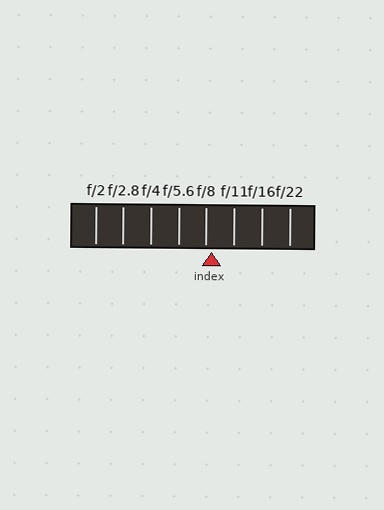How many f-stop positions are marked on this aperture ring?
There are 8 f-stop positions marked.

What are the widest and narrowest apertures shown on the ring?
The widest aperture shown is f/2 and the narrowest is f/22.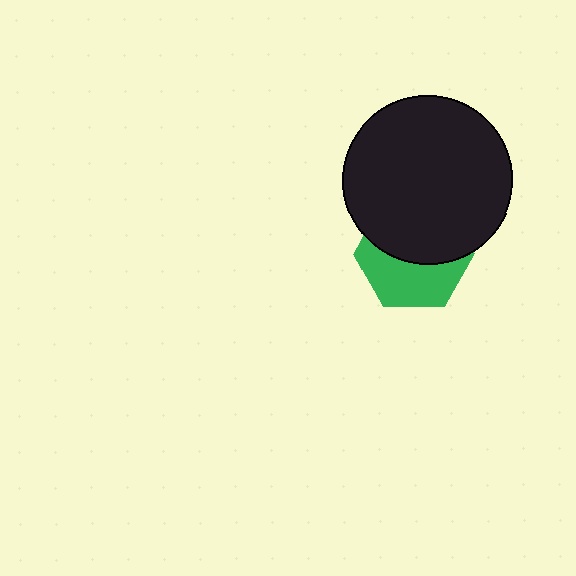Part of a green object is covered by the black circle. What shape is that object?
It is a hexagon.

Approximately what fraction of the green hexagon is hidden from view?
Roughly 54% of the green hexagon is hidden behind the black circle.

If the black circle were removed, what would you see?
You would see the complete green hexagon.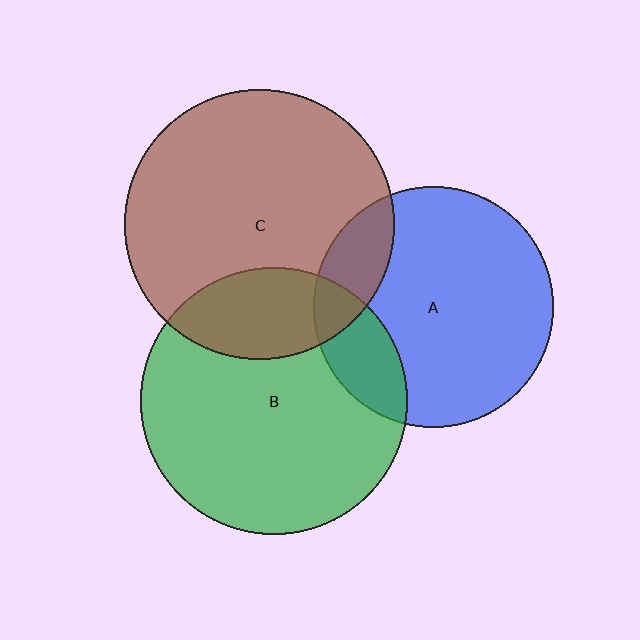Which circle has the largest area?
Circle C (brown).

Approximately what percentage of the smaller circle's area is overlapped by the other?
Approximately 25%.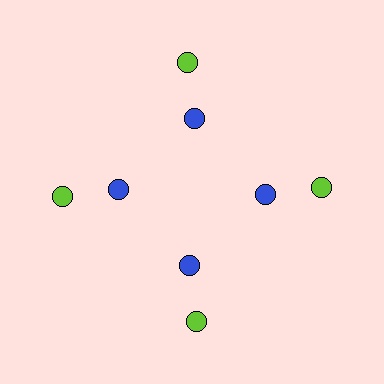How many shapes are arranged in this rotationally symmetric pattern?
There are 8 shapes, arranged in 4 groups of 2.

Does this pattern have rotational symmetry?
Yes, this pattern has 4-fold rotational symmetry. It looks the same after rotating 90 degrees around the center.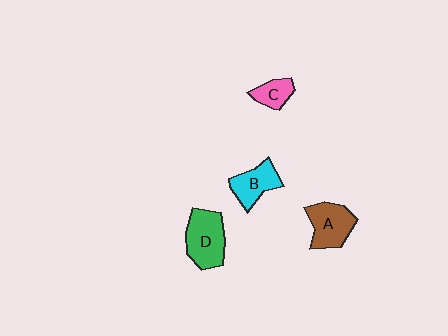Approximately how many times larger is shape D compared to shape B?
Approximately 1.4 times.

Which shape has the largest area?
Shape D (green).